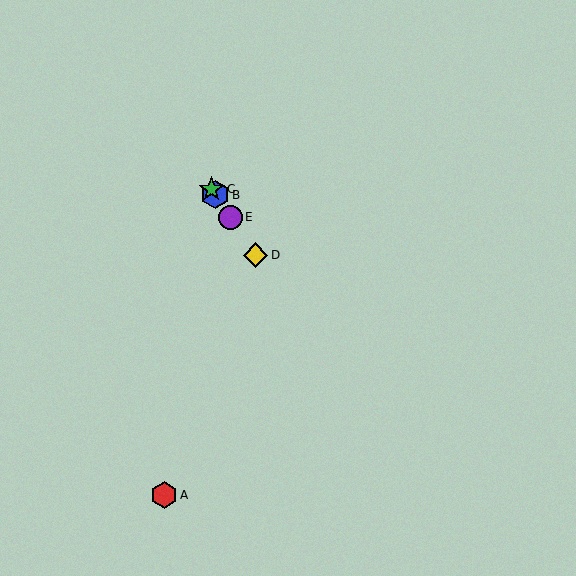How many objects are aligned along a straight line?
4 objects (B, C, D, E) are aligned along a straight line.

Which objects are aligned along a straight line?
Objects B, C, D, E are aligned along a straight line.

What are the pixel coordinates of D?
Object D is at (256, 255).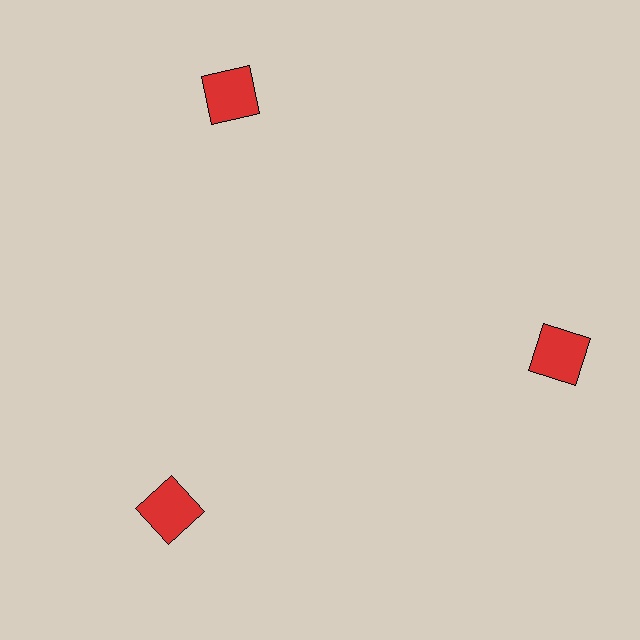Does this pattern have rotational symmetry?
Yes, this pattern has 3-fold rotational symmetry. It looks the same after rotating 120 degrees around the center.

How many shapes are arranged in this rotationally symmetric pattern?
There are 3 shapes, arranged in 3 groups of 1.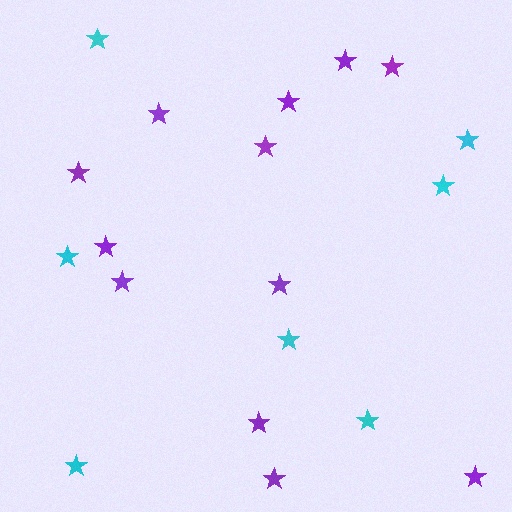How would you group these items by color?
There are 2 groups: one group of cyan stars (7) and one group of purple stars (12).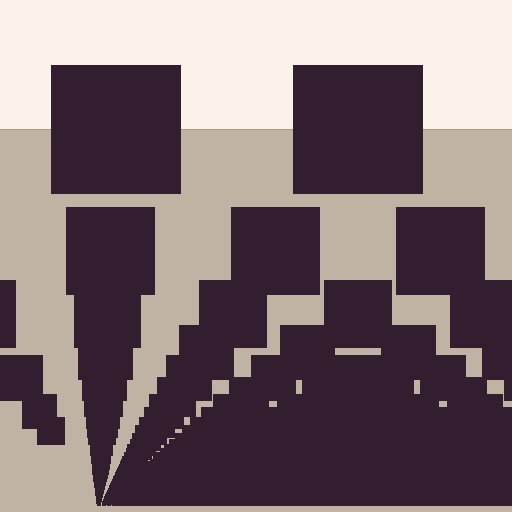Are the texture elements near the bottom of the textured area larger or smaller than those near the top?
Smaller. The gradient is inverted — elements near the bottom are smaller and denser.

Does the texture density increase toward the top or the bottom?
Density increases toward the bottom.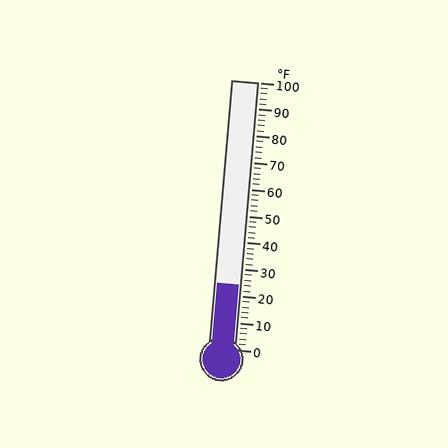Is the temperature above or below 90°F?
The temperature is below 90°F.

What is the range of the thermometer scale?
The thermometer scale ranges from 0°F to 100°F.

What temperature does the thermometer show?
The thermometer shows approximately 24°F.